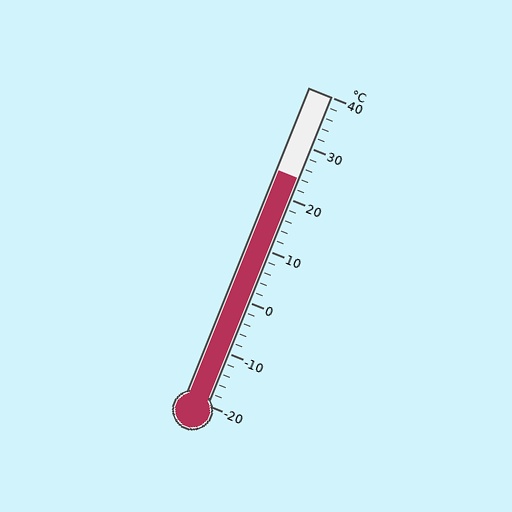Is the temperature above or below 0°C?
The temperature is above 0°C.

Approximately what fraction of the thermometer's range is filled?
The thermometer is filled to approximately 75% of its range.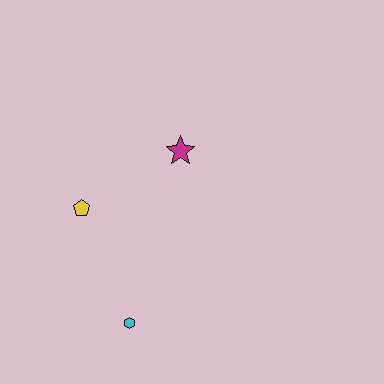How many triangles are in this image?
There are no triangles.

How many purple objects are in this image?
There are no purple objects.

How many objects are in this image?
There are 3 objects.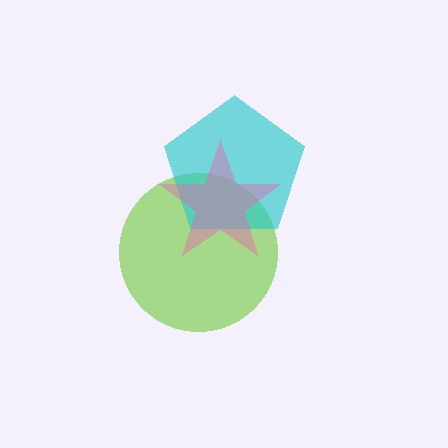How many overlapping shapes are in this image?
There are 3 overlapping shapes in the image.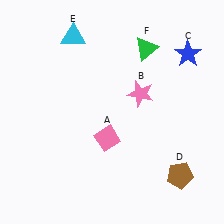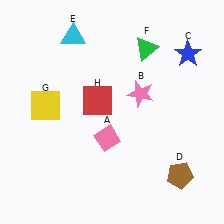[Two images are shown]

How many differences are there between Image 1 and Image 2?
There are 2 differences between the two images.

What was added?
A yellow square (G), a red square (H) were added in Image 2.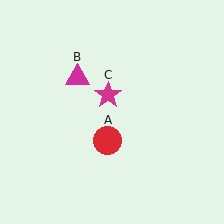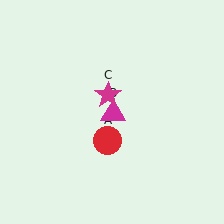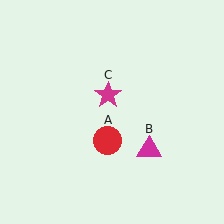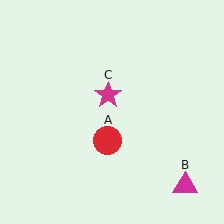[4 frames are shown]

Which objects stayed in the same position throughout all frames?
Red circle (object A) and magenta star (object C) remained stationary.